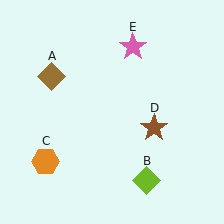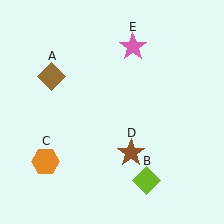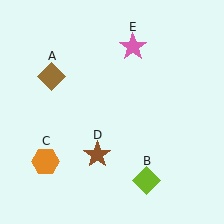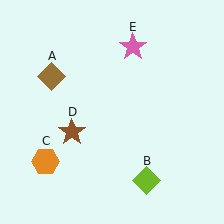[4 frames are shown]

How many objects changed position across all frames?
1 object changed position: brown star (object D).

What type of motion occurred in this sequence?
The brown star (object D) rotated clockwise around the center of the scene.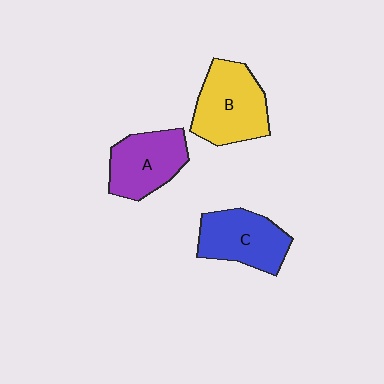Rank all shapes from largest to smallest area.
From largest to smallest: B (yellow), C (blue), A (purple).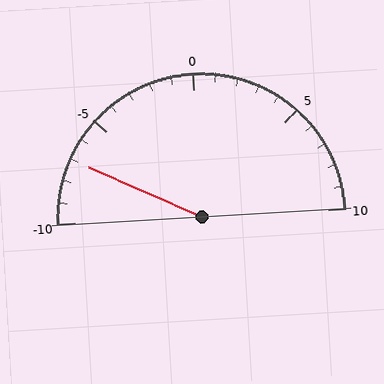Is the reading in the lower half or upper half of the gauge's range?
The reading is in the lower half of the range (-10 to 10).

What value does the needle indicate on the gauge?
The needle indicates approximately -7.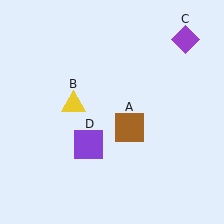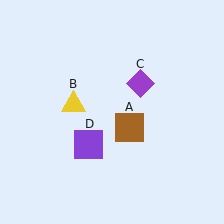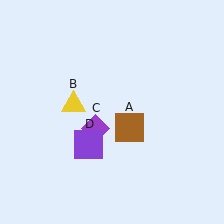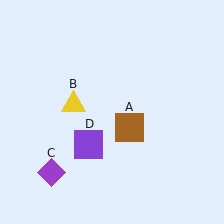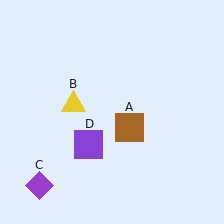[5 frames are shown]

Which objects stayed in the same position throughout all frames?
Brown square (object A) and yellow triangle (object B) and purple square (object D) remained stationary.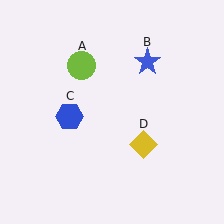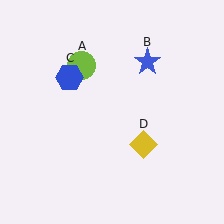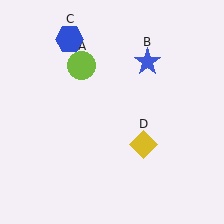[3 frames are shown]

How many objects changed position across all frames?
1 object changed position: blue hexagon (object C).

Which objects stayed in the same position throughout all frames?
Lime circle (object A) and blue star (object B) and yellow diamond (object D) remained stationary.